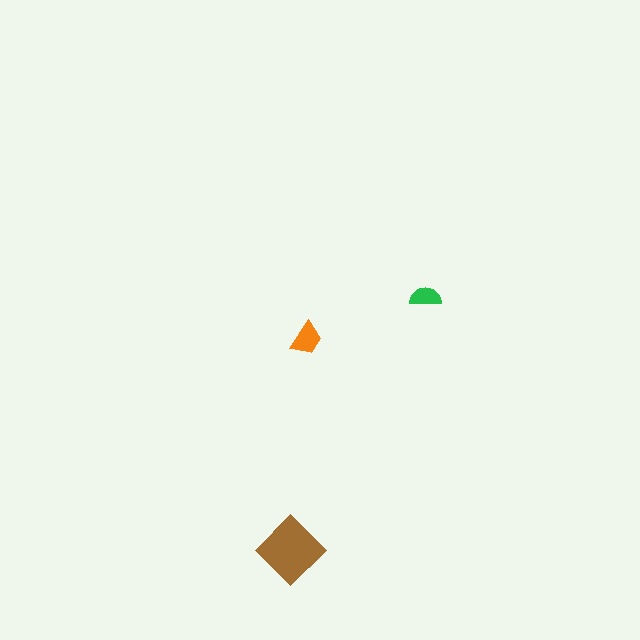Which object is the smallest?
The green semicircle.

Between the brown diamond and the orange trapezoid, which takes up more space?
The brown diamond.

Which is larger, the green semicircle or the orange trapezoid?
The orange trapezoid.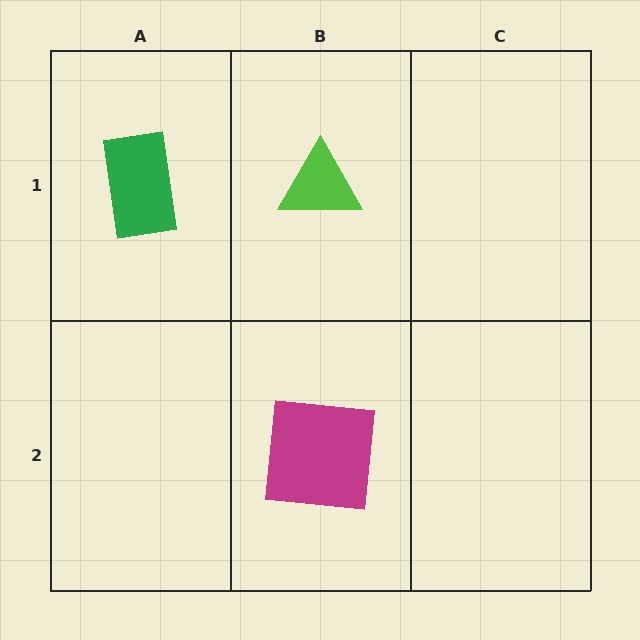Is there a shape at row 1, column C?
No, that cell is empty.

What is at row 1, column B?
A lime triangle.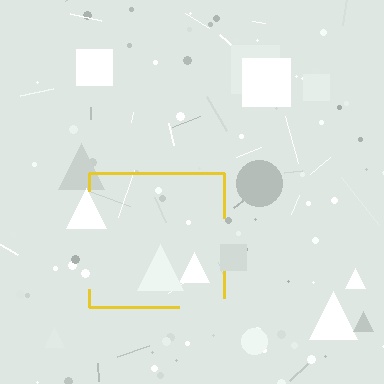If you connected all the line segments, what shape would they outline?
They would outline a square.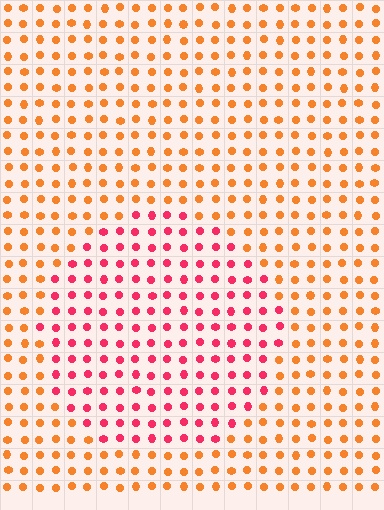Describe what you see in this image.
The image is filled with small orange elements in a uniform arrangement. A circle-shaped region is visible where the elements are tinted to a slightly different hue, forming a subtle color boundary.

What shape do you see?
I see a circle.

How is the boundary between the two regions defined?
The boundary is defined purely by a slight shift in hue (about 43 degrees). Spacing, size, and orientation are identical on both sides.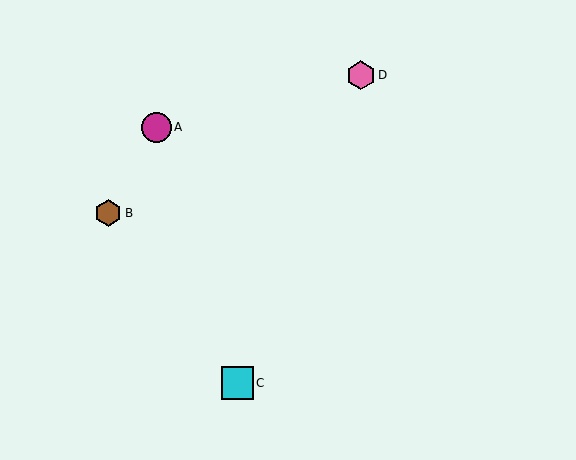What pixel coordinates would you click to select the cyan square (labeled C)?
Click at (237, 383) to select the cyan square C.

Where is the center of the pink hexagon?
The center of the pink hexagon is at (361, 75).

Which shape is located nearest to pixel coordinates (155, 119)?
The magenta circle (labeled A) at (156, 127) is nearest to that location.